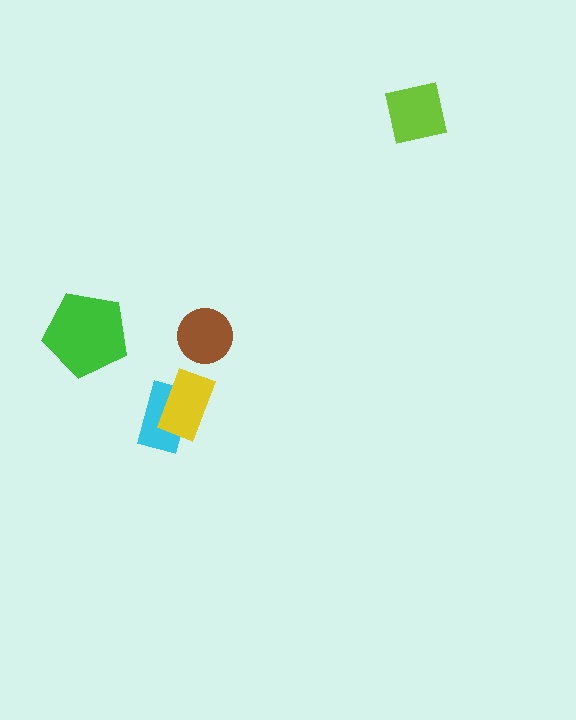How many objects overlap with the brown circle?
0 objects overlap with the brown circle.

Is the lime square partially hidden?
No, no other shape covers it.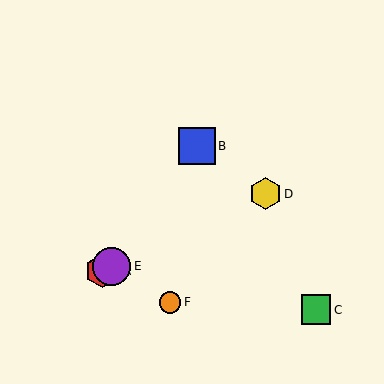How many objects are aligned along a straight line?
3 objects (A, D, E) are aligned along a straight line.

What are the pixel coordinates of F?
Object F is at (170, 303).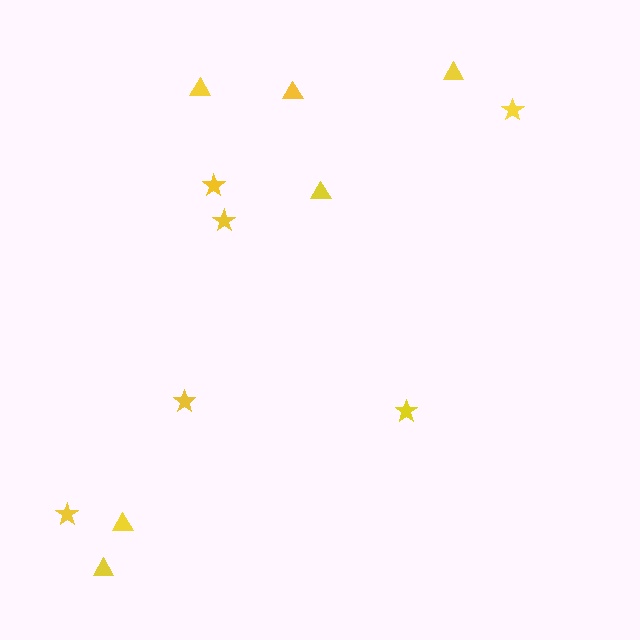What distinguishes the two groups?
There are 2 groups: one group of stars (6) and one group of triangles (6).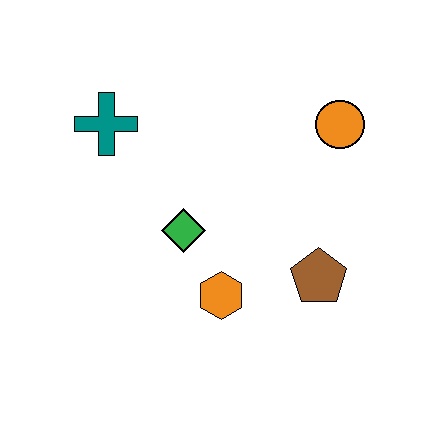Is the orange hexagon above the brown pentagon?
No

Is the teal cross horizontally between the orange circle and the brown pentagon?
No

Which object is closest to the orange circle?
The brown pentagon is closest to the orange circle.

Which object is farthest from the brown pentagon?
The teal cross is farthest from the brown pentagon.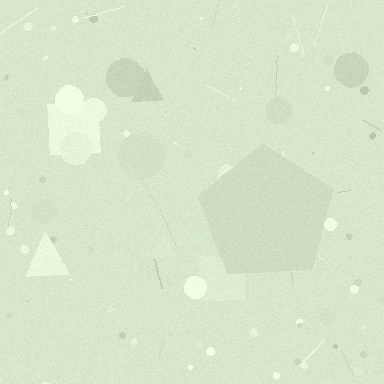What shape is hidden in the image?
A pentagon is hidden in the image.